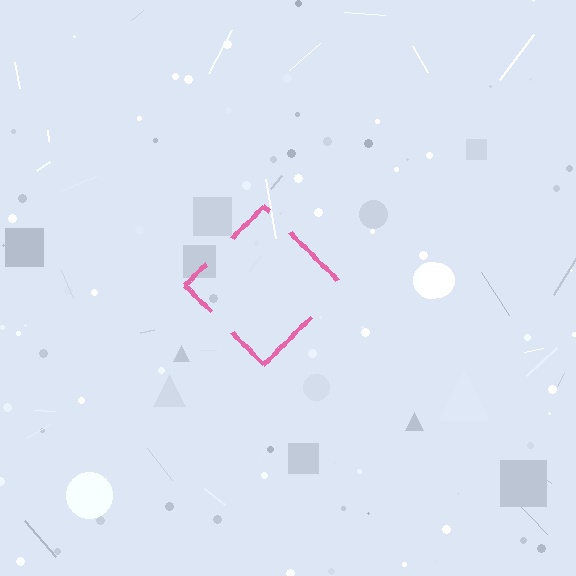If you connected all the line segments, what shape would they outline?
They would outline a diamond.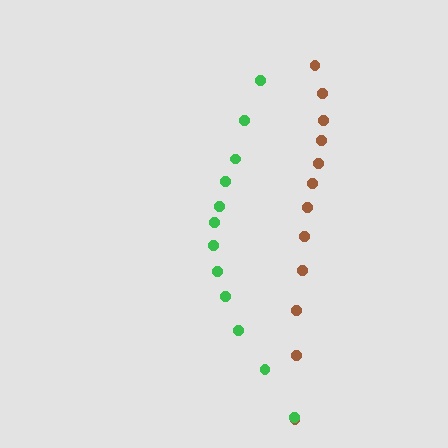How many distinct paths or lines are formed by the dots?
There are 2 distinct paths.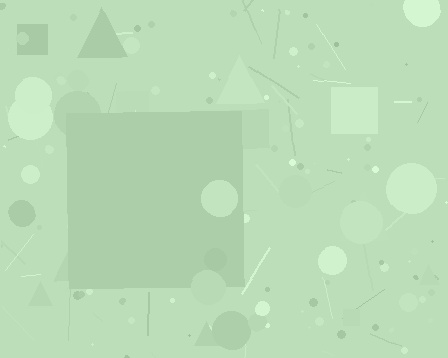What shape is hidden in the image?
A square is hidden in the image.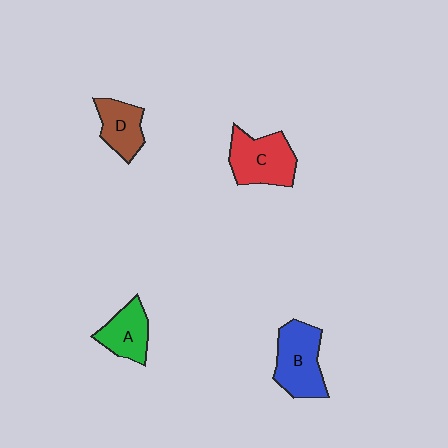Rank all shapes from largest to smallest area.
From largest to smallest: B (blue), C (red), A (green), D (brown).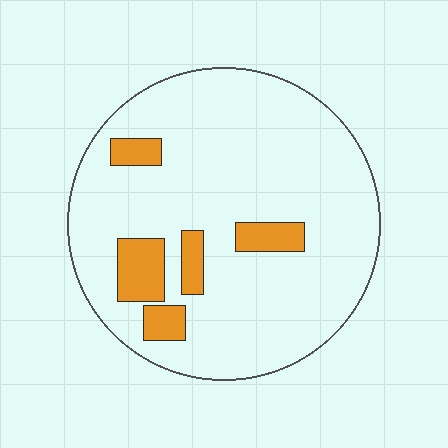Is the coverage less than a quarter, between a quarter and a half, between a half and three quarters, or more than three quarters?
Less than a quarter.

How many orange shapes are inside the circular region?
5.